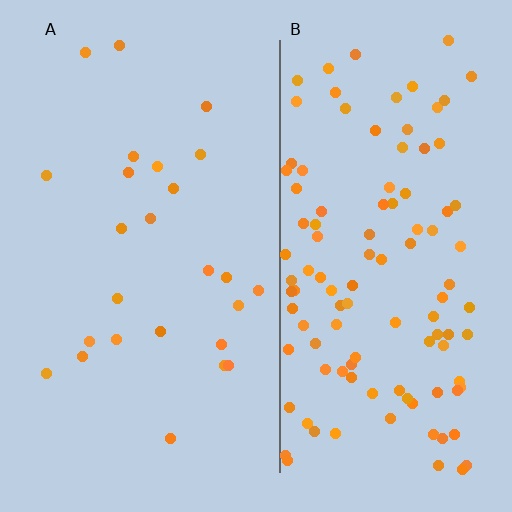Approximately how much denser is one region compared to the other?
Approximately 4.5× — region B over region A.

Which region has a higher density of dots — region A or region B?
B (the right).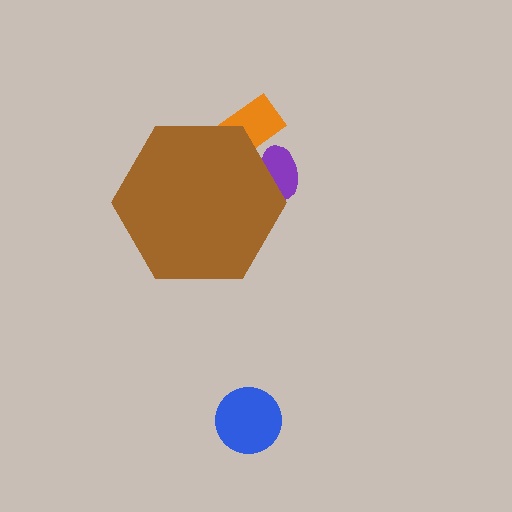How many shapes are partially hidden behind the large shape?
2 shapes are partially hidden.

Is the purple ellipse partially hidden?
Yes, the purple ellipse is partially hidden behind the brown hexagon.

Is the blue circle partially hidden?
No, the blue circle is fully visible.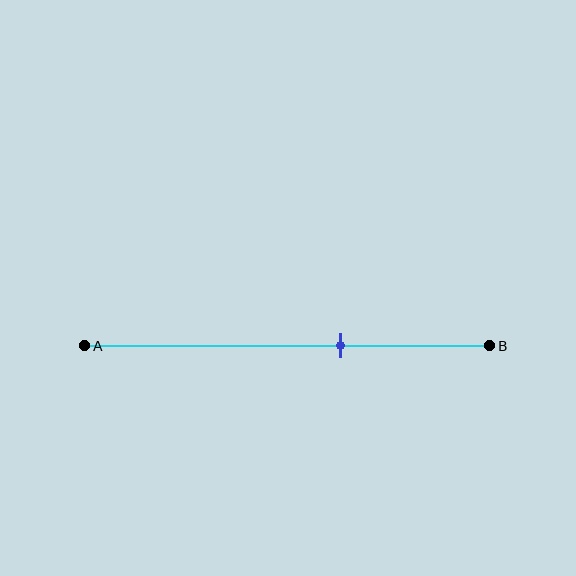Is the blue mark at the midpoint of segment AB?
No, the mark is at about 65% from A, not at the 50% midpoint.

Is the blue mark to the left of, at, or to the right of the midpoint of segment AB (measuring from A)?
The blue mark is to the right of the midpoint of segment AB.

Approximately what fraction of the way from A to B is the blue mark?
The blue mark is approximately 65% of the way from A to B.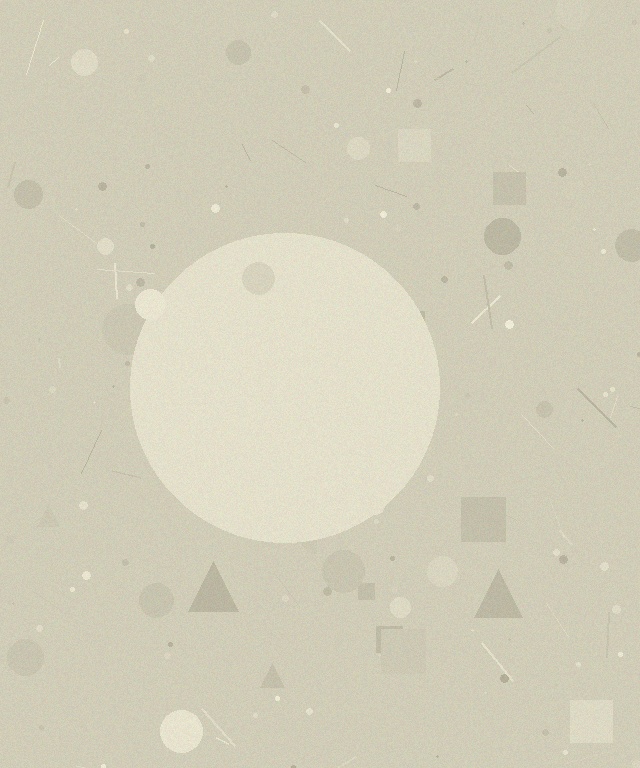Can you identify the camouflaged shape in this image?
The camouflaged shape is a circle.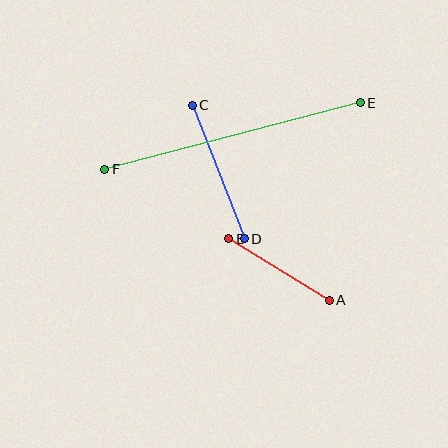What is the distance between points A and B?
The distance is approximately 118 pixels.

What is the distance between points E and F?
The distance is approximately 264 pixels.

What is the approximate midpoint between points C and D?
The midpoint is at approximately (218, 172) pixels.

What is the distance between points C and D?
The distance is approximately 143 pixels.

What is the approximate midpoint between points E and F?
The midpoint is at approximately (232, 136) pixels.